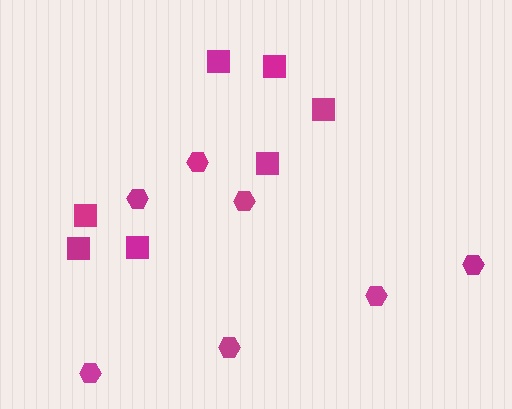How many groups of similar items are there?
There are 2 groups: one group of hexagons (7) and one group of squares (7).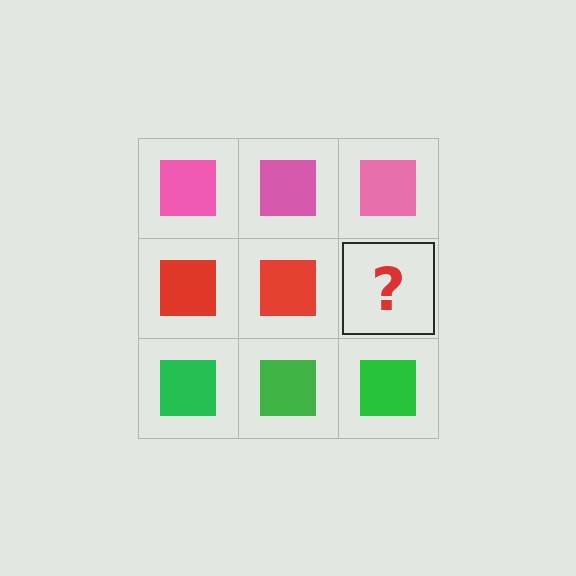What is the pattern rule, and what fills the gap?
The rule is that each row has a consistent color. The gap should be filled with a red square.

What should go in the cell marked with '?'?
The missing cell should contain a red square.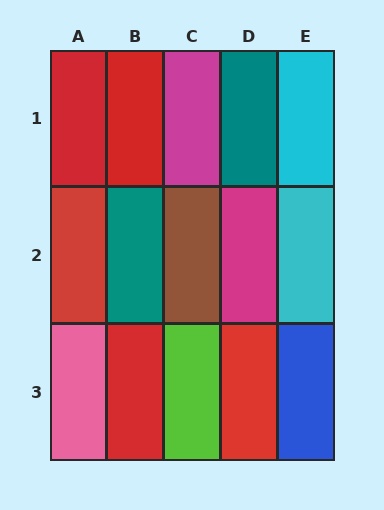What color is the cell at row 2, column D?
Magenta.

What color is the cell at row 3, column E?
Blue.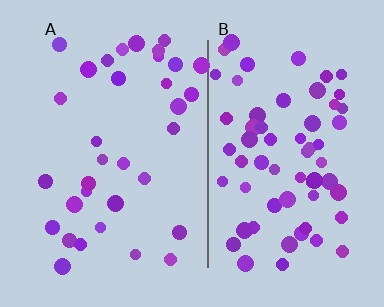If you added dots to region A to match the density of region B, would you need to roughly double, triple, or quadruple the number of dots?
Approximately double.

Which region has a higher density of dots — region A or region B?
B (the right).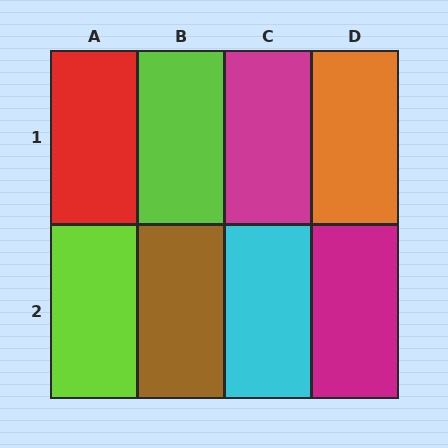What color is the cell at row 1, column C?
Magenta.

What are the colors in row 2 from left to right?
Lime, brown, cyan, magenta.